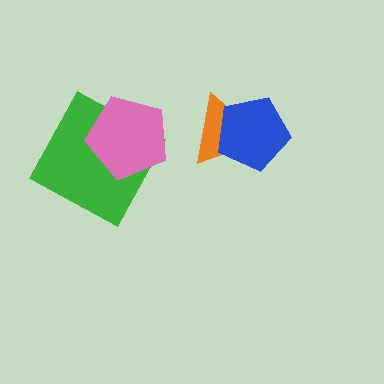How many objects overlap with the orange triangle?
1 object overlaps with the orange triangle.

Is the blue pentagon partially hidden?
No, no other shape covers it.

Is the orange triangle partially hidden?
Yes, it is partially covered by another shape.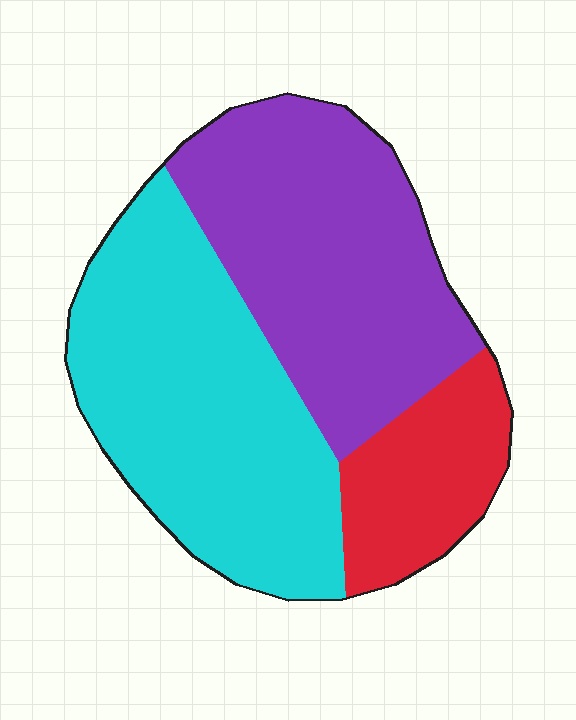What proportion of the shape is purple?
Purple covers 40% of the shape.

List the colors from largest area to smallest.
From largest to smallest: cyan, purple, red.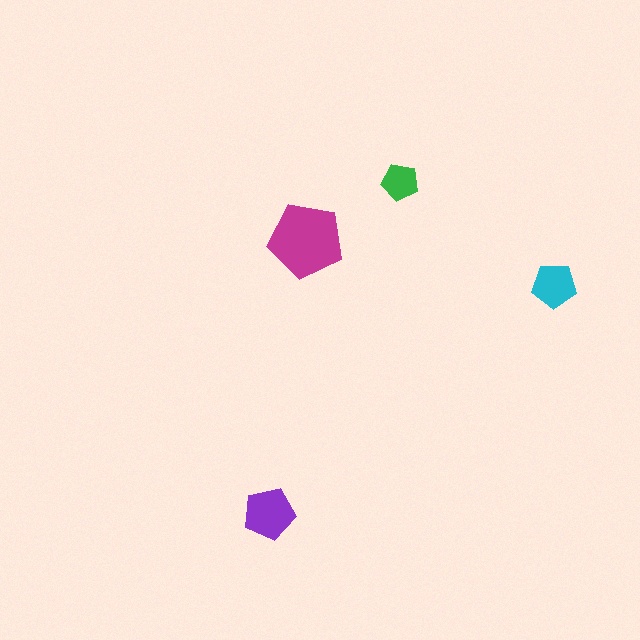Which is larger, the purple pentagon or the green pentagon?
The purple one.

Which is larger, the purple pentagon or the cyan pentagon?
The purple one.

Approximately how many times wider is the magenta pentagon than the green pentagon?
About 2 times wider.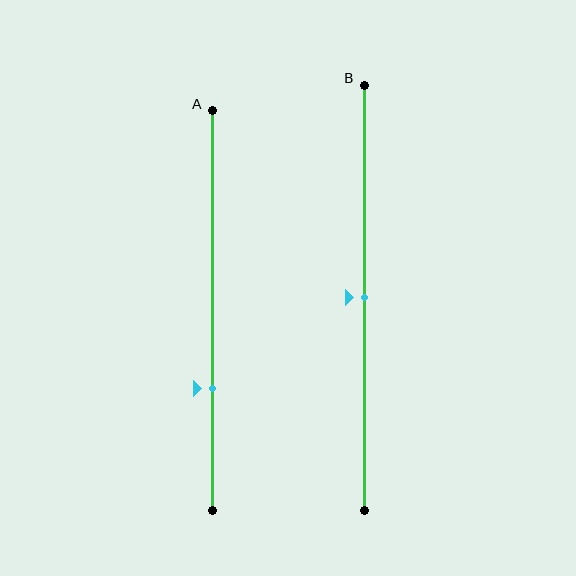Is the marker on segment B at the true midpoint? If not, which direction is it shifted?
Yes, the marker on segment B is at the true midpoint.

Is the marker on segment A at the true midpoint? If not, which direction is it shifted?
No, the marker on segment A is shifted downward by about 20% of the segment length.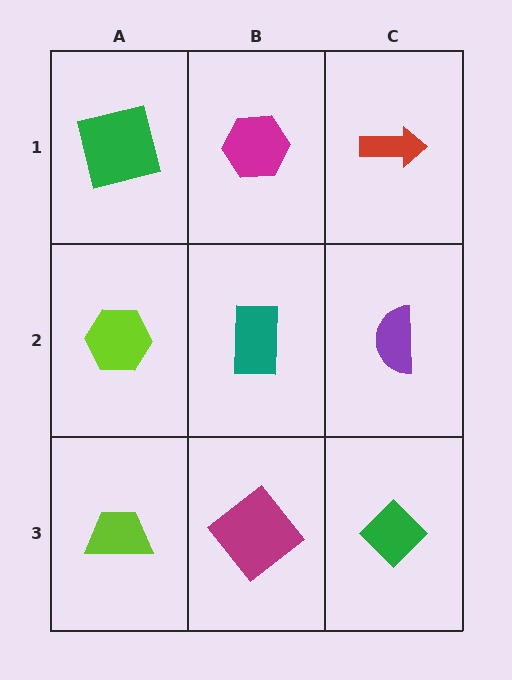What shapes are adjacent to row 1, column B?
A teal rectangle (row 2, column B), a green square (row 1, column A), a red arrow (row 1, column C).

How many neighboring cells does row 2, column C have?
3.